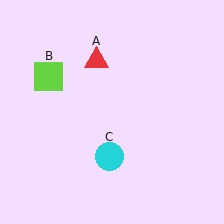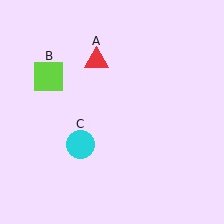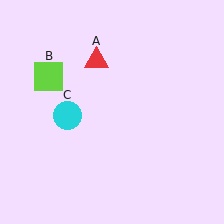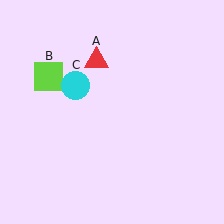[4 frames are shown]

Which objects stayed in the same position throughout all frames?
Red triangle (object A) and lime square (object B) remained stationary.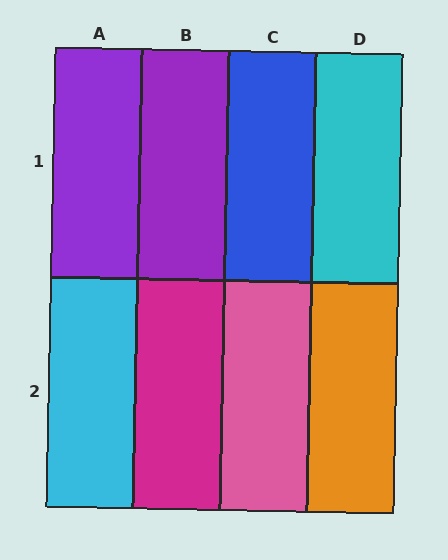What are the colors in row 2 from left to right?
Cyan, magenta, pink, orange.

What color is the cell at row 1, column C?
Blue.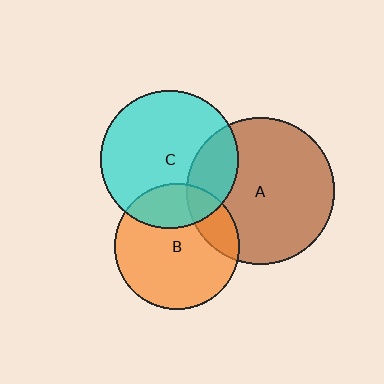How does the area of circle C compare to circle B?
Approximately 1.2 times.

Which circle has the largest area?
Circle A (brown).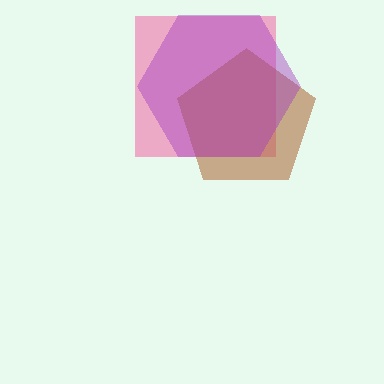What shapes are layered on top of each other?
The layered shapes are: a pink square, a brown pentagon, a purple hexagon.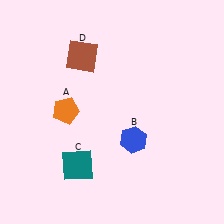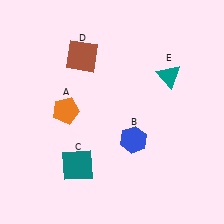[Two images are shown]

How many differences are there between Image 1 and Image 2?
There is 1 difference between the two images.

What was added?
A teal triangle (E) was added in Image 2.